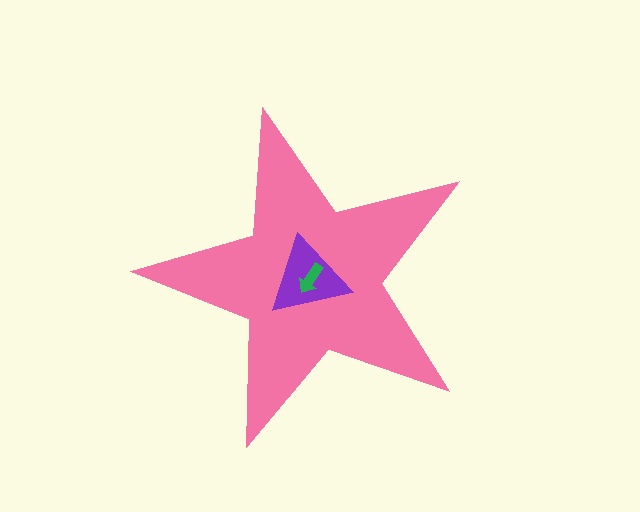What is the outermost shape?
The pink star.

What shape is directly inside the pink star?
The purple triangle.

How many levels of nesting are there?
3.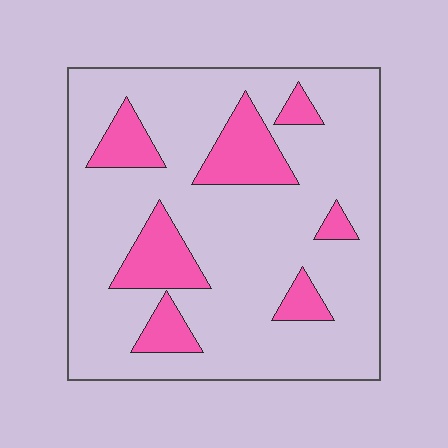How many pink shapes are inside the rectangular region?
7.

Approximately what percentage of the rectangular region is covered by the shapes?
Approximately 20%.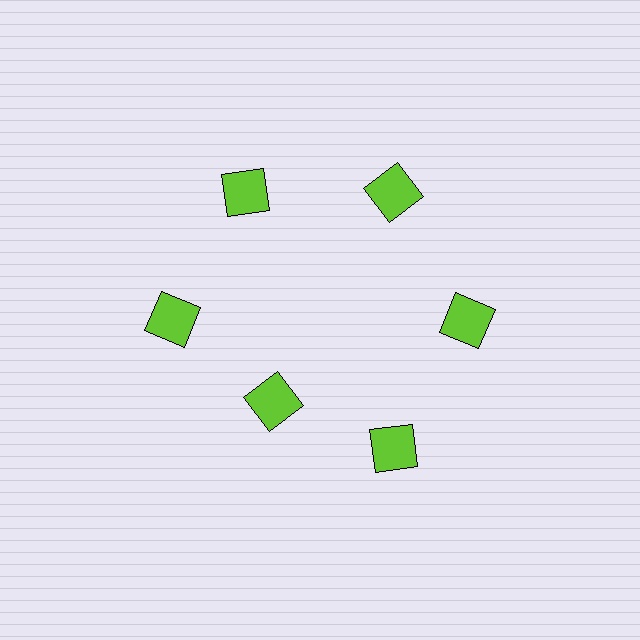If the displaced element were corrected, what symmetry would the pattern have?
It would have 6-fold rotational symmetry — the pattern would map onto itself every 60 degrees.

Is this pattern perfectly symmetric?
No. The 6 lime squares are arranged in a ring, but one element near the 7 o'clock position is pulled inward toward the center, breaking the 6-fold rotational symmetry.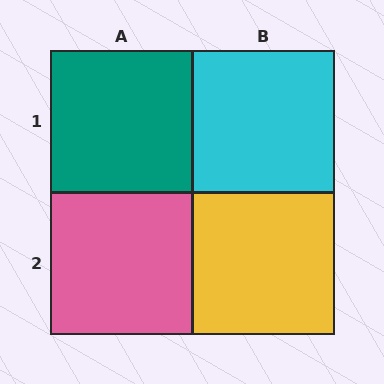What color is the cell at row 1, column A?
Teal.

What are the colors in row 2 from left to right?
Pink, yellow.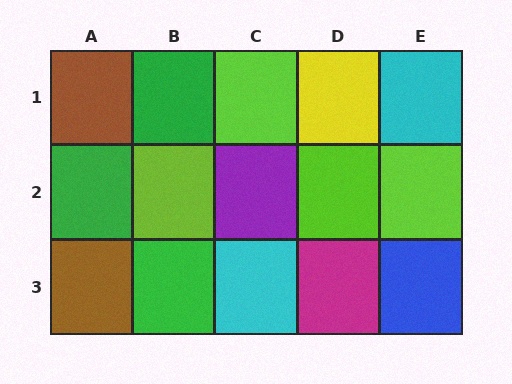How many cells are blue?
1 cell is blue.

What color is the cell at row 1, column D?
Yellow.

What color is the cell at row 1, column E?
Cyan.